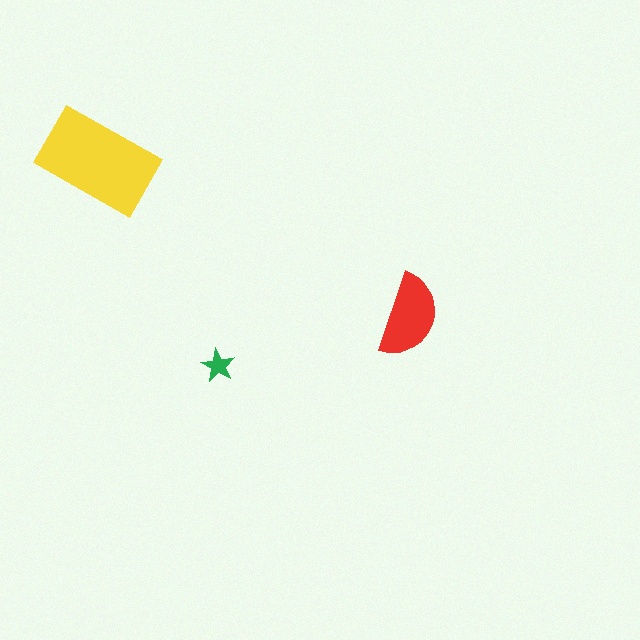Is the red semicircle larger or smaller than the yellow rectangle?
Smaller.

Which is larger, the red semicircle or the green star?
The red semicircle.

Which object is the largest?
The yellow rectangle.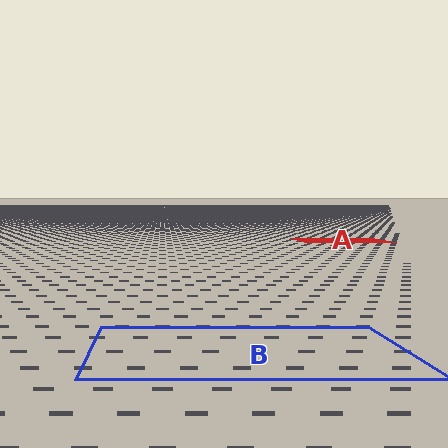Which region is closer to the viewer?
Region B is closer. The texture elements there are larger and more spread out.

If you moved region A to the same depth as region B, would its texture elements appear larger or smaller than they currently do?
They would appear larger. At a closer depth, the same texture elements are projected at a bigger on-screen size.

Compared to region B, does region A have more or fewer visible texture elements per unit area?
Region A has more texture elements per unit area — they are packed more densely because it is farther away.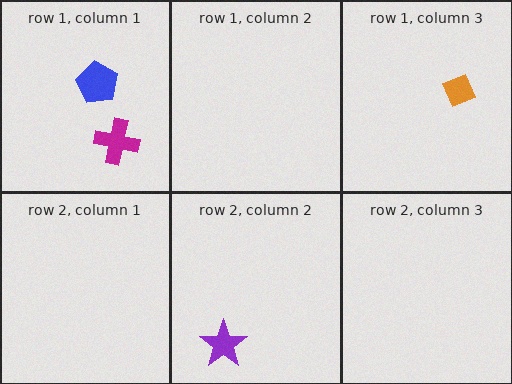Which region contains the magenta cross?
The row 1, column 1 region.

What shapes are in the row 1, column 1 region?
The blue pentagon, the magenta cross.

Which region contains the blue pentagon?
The row 1, column 1 region.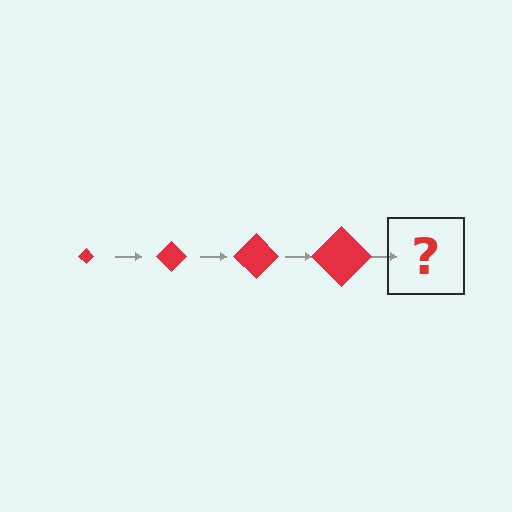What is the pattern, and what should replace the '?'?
The pattern is that the diamond gets progressively larger each step. The '?' should be a red diamond, larger than the previous one.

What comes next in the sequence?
The next element should be a red diamond, larger than the previous one.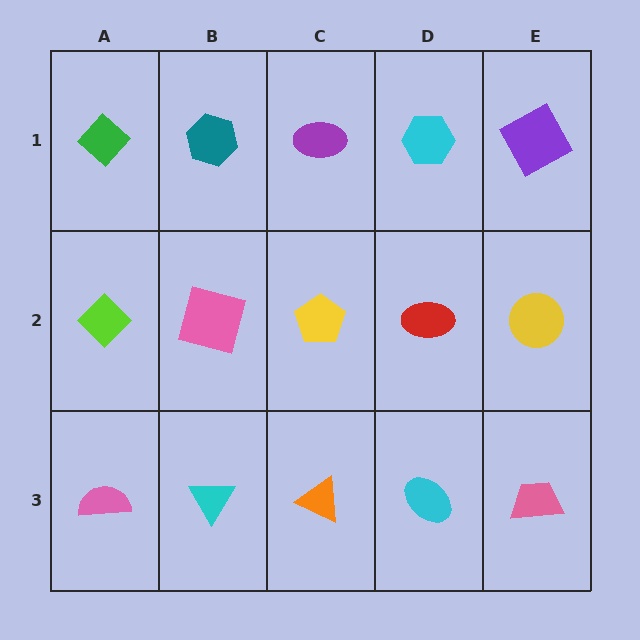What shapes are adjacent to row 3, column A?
A lime diamond (row 2, column A), a cyan triangle (row 3, column B).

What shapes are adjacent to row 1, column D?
A red ellipse (row 2, column D), a purple ellipse (row 1, column C), a purple square (row 1, column E).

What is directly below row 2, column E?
A pink trapezoid.